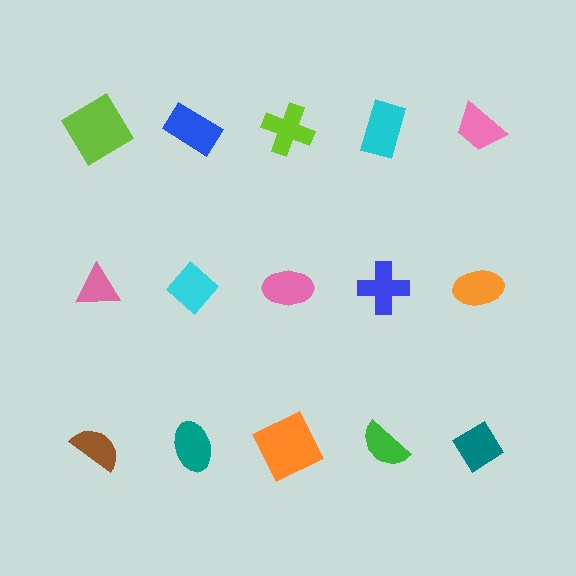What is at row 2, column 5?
An orange ellipse.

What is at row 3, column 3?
An orange square.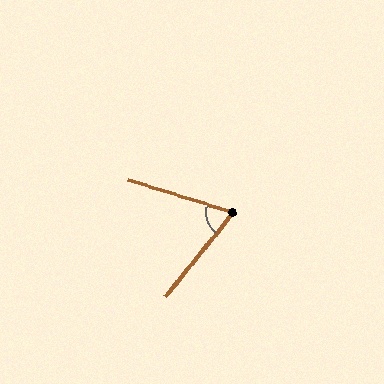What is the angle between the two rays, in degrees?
Approximately 68 degrees.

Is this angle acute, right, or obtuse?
It is acute.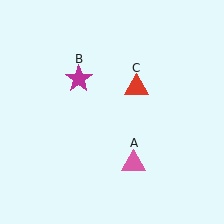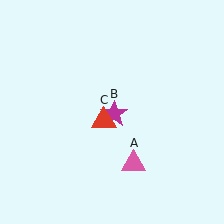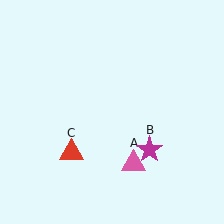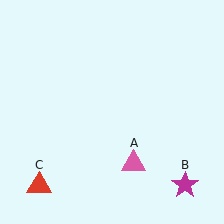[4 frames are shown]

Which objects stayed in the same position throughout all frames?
Pink triangle (object A) remained stationary.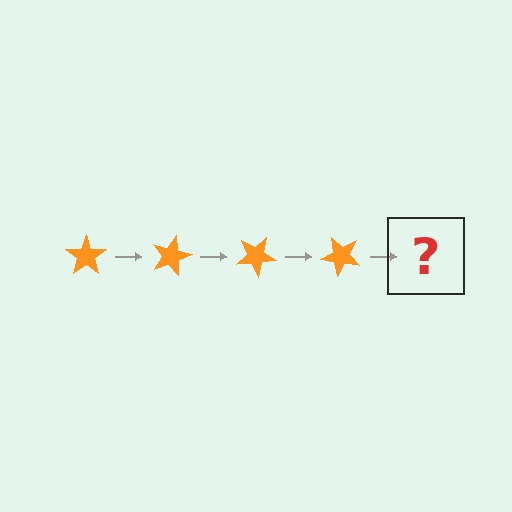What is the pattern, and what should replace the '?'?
The pattern is that the star rotates 15 degrees each step. The '?' should be an orange star rotated 60 degrees.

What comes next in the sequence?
The next element should be an orange star rotated 60 degrees.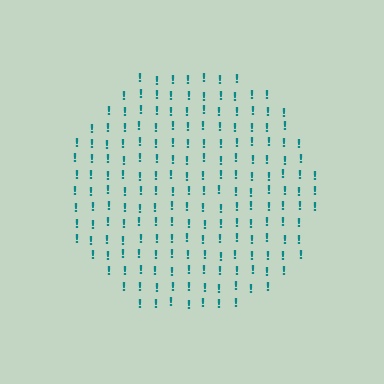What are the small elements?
The small elements are exclamation marks.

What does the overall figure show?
The overall figure shows a circle.